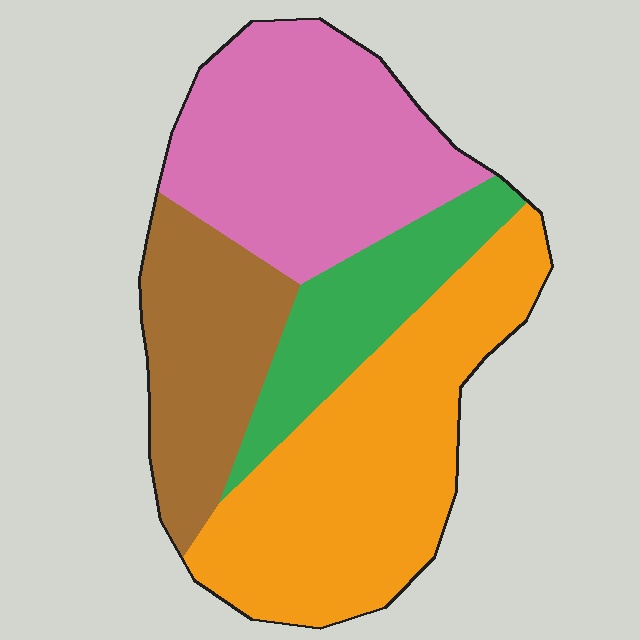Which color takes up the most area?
Orange, at roughly 35%.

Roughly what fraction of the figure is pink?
Pink covers 30% of the figure.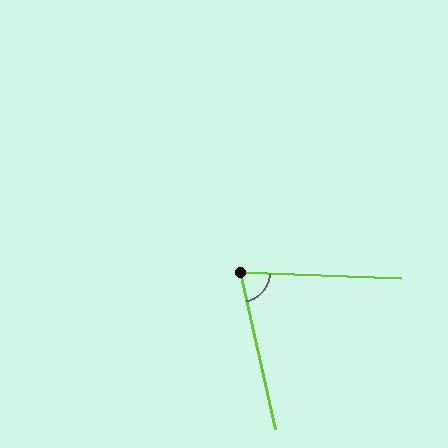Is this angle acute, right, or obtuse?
It is acute.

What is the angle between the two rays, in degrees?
Approximately 75 degrees.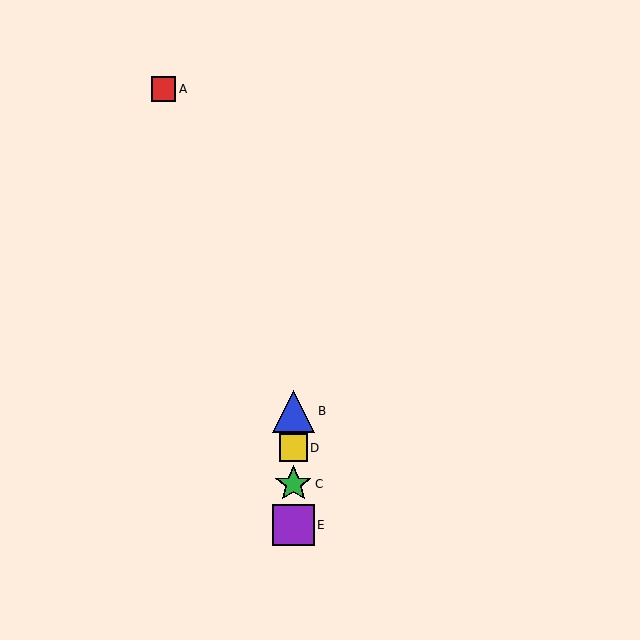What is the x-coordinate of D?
Object D is at x≈293.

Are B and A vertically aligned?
No, B is at x≈293 and A is at x≈163.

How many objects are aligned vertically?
4 objects (B, C, D, E) are aligned vertically.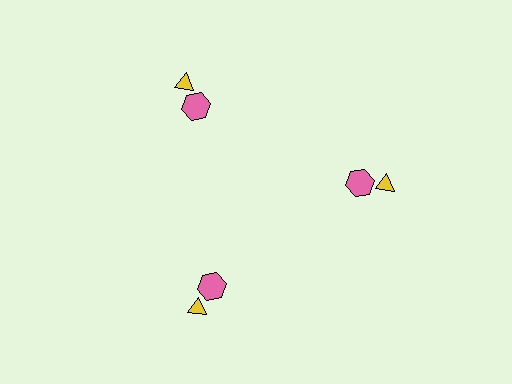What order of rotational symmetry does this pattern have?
This pattern has 3-fold rotational symmetry.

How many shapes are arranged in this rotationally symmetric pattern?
There are 6 shapes, arranged in 3 groups of 2.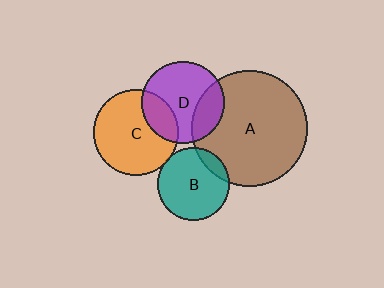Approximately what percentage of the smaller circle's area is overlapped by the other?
Approximately 5%.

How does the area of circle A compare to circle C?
Approximately 1.8 times.